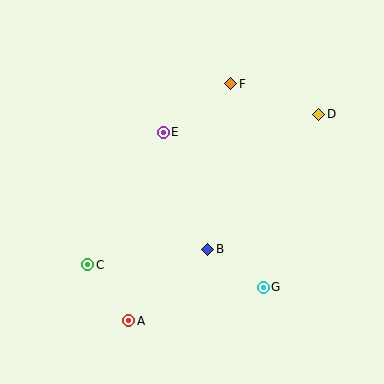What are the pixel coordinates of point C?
Point C is at (88, 265).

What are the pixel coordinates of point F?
Point F is at (231, 84).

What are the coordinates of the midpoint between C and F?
The midpoint between C and F is at (159, 174).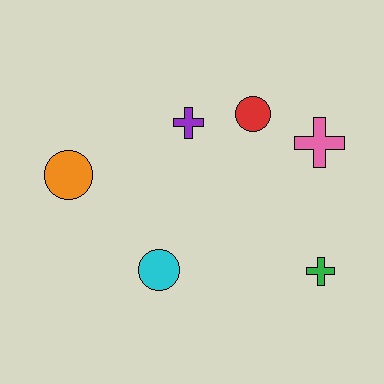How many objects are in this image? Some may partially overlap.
There are 6 objects.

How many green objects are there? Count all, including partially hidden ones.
There is 1 green object.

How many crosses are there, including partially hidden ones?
There are 3 crosses.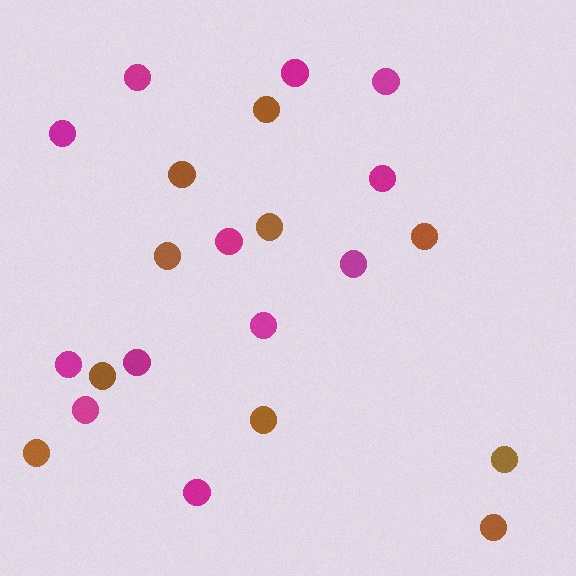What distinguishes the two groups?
There are 2 groups: one group of magenta circles (12) and one group of brown circles (10).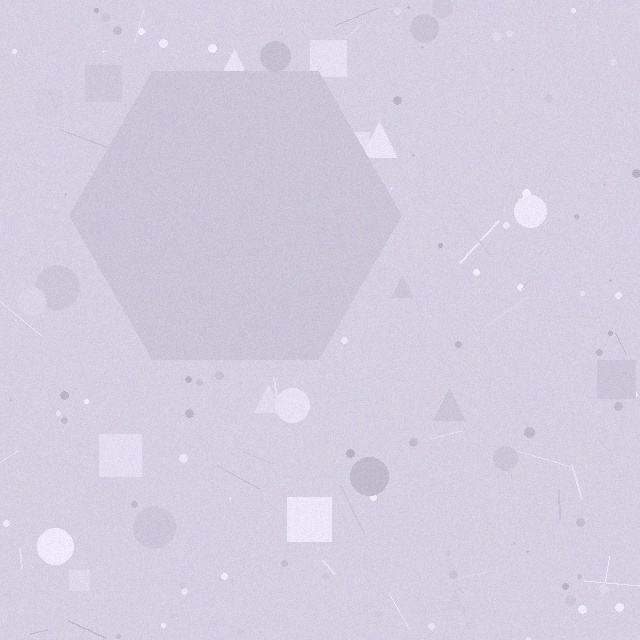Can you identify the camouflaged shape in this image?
The camouflaged shape is a hexagon.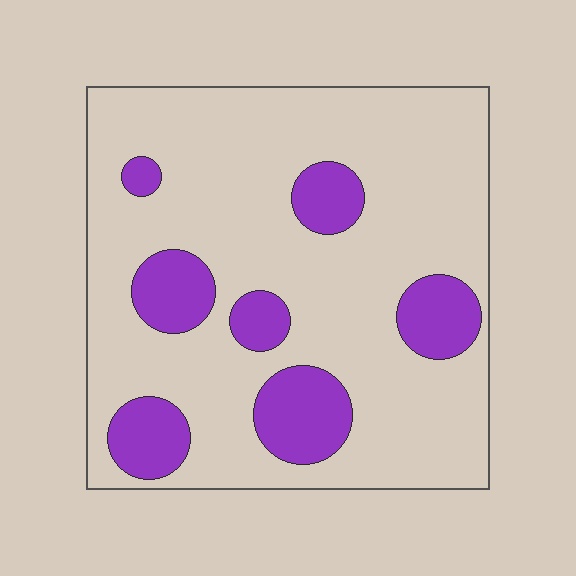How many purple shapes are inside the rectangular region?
7.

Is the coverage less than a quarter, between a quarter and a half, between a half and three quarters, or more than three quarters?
Less than a quarter.